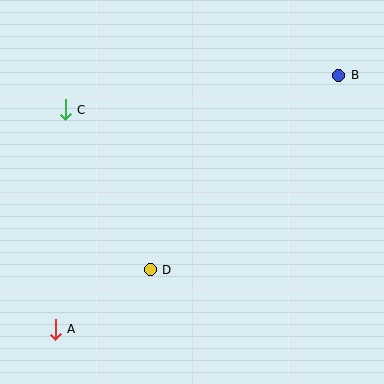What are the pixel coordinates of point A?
Point A is at (55, 329).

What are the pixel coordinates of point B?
Point B is at (339, 75).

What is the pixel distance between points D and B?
The distance between D and B is 271 pixels.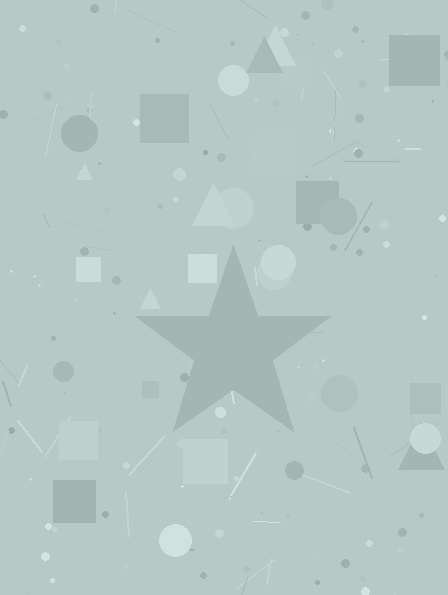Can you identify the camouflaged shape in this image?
The camouflaged shape is a star.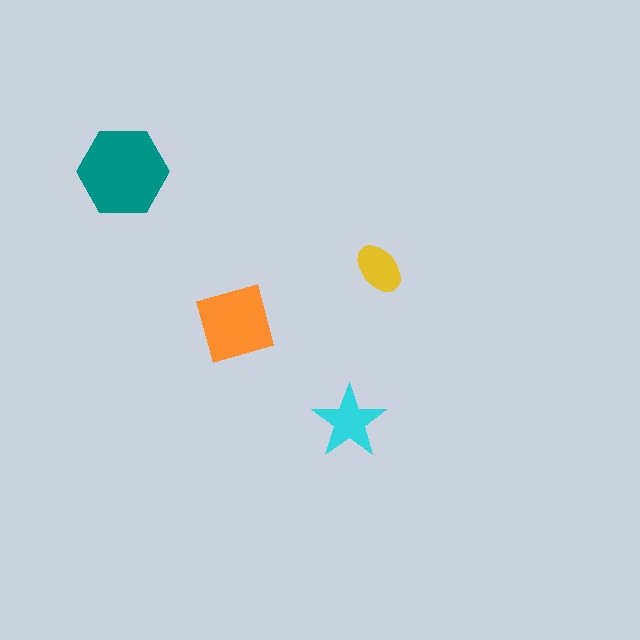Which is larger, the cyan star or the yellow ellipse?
The cyan star.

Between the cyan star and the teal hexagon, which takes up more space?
The teal hexagon.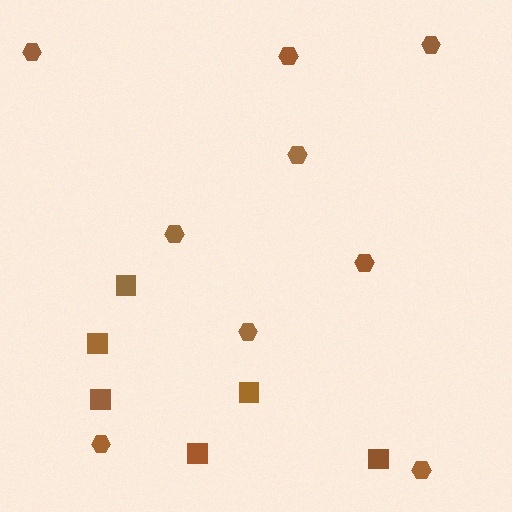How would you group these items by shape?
There are 2 groups: one group of squares (6) and one group of hexagons (9).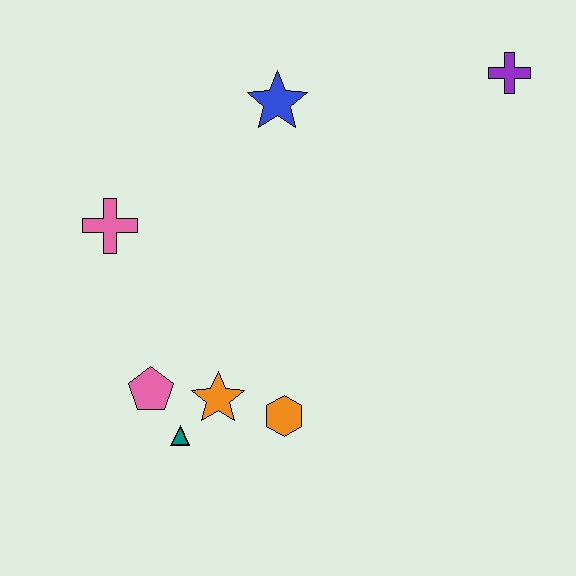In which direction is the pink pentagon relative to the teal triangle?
The pink pentagon is above the teal triangle.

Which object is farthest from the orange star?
The purple cross is farthest from the orange star.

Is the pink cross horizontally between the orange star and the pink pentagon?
No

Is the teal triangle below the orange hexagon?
Yes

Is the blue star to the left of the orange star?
No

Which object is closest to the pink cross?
The pink pentagon is closest to the pink cross.